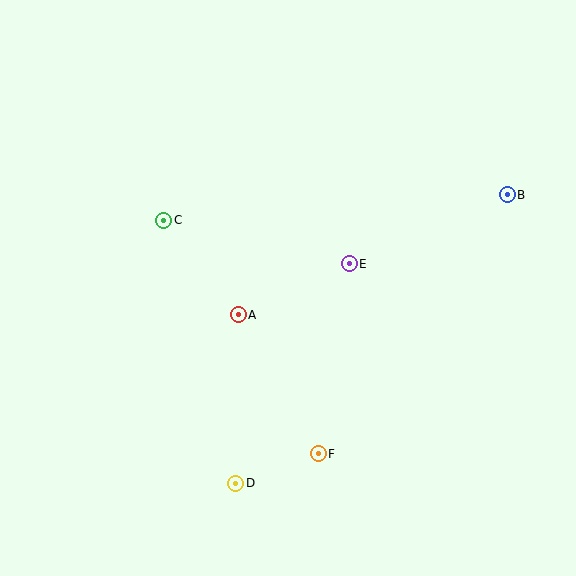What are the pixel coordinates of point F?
Point F is at (318, 454).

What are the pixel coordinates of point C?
Point C is at (164, 220).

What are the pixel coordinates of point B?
Point B is at (507, 195).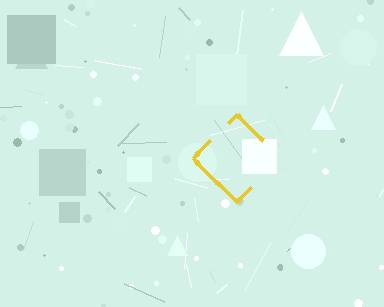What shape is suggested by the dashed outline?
The dashed outline suggests a diamond.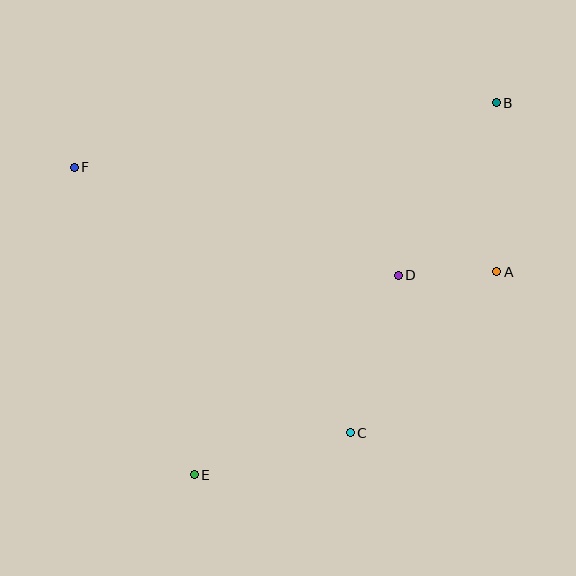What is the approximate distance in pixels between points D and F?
The distance between D and F is approximately 342 pixels.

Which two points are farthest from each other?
Points B and E are farthest from each other.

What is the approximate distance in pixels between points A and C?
The distance between A and C is approximately 218 pixels.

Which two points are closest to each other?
Points A and D are closest to each other.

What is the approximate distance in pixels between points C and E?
The distance between C and E is approximately 162 pixels.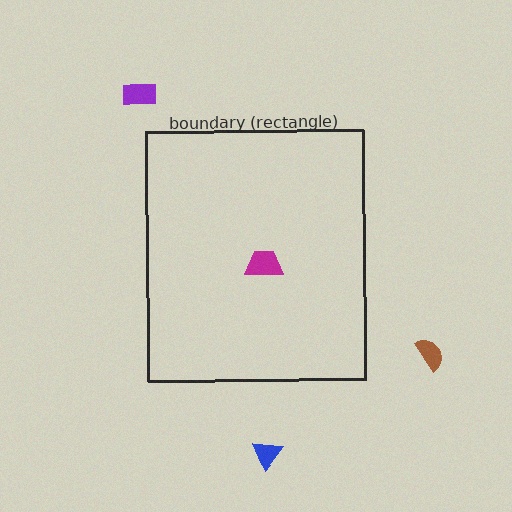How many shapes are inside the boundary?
1 inside, 3 outside.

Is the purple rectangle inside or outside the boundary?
Outside.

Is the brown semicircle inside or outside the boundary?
Outside.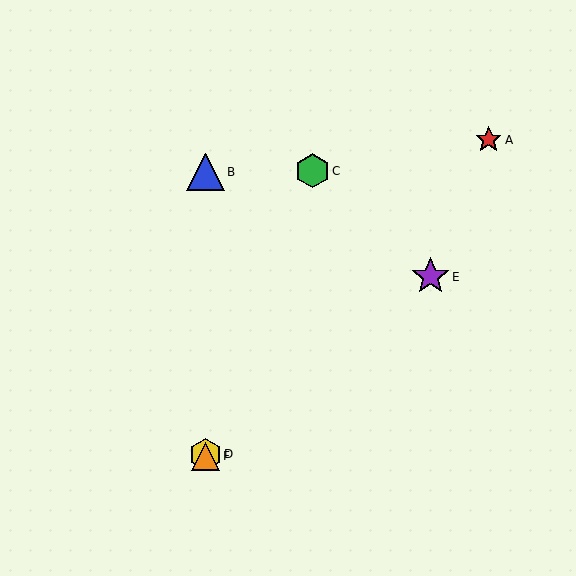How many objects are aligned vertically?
3 objects (B, D, F) are aligned vertically.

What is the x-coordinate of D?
Object D is at x≈205.